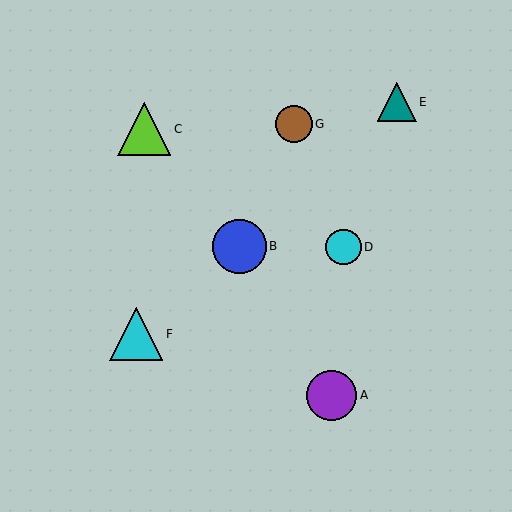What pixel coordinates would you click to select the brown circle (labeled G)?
Click at (294, 124) to select the brown circle G.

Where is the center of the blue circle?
The center of the blue circle is at (239, 246).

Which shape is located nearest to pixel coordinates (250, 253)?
The blue circle (labeled B) at (239, 246) is nearest to that location.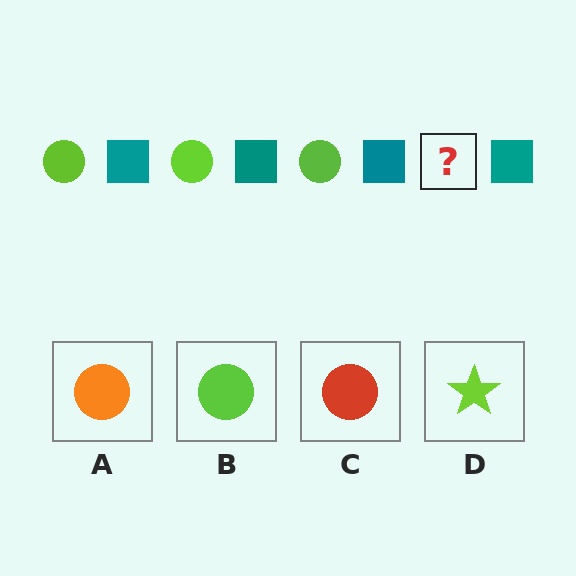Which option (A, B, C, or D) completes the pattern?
B.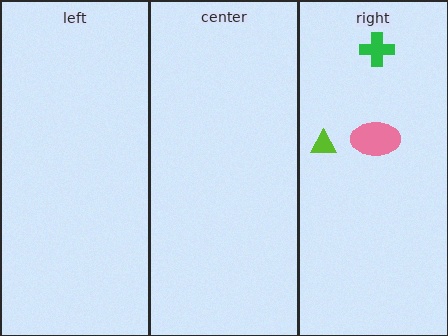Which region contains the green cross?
The right region.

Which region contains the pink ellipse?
The right region.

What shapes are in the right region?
The lime triangle, the pink ellipse, the green cross.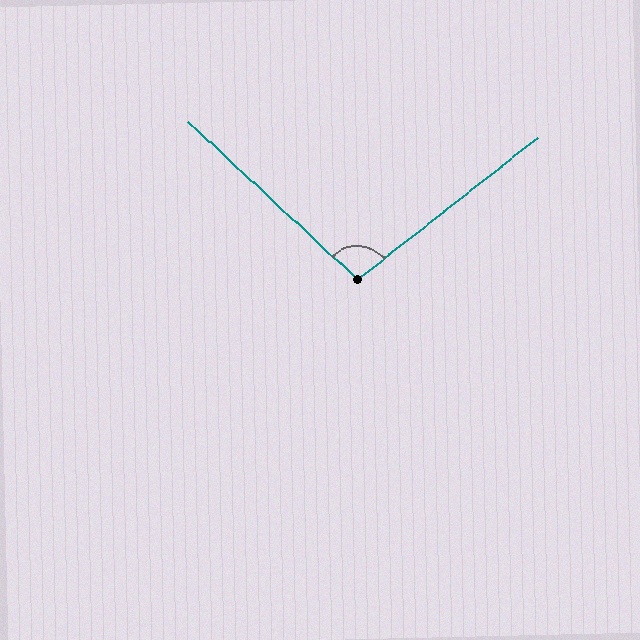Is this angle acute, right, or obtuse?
It is obtuse.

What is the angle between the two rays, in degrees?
Approximately 99 degrees.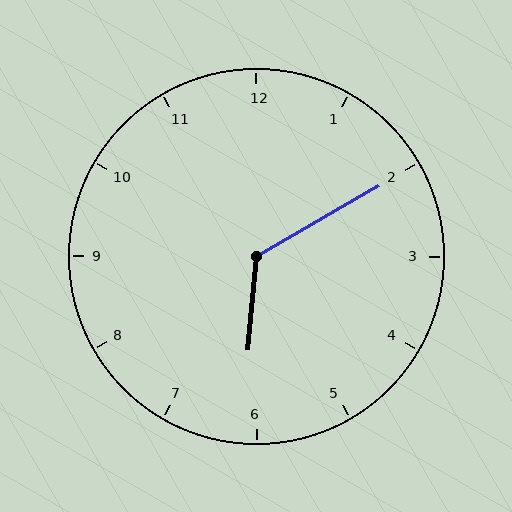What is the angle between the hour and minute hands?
Approximately 125 degrees.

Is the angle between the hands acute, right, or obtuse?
It is obtuse.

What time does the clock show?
6:10.